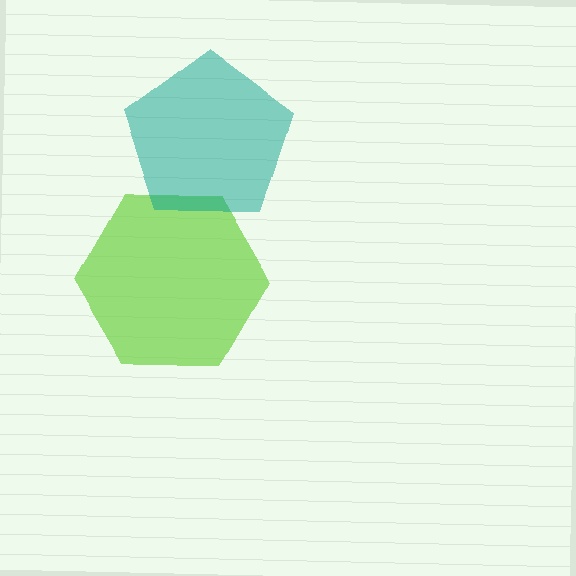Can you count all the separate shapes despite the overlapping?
Yes, there are 2 separate shapes.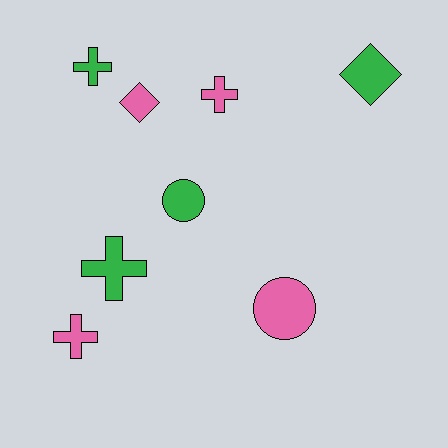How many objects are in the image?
There are 8 objects.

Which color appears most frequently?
Green, with 4 objects.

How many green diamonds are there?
There is 1 green diamond.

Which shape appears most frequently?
Cross, with 4 objects.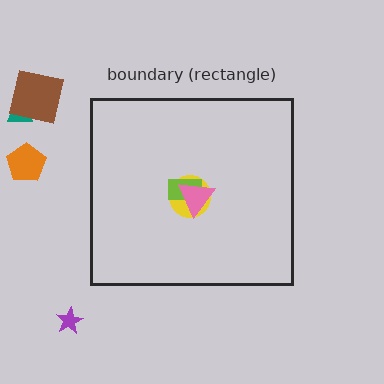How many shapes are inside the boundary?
3 inside, 4 outside.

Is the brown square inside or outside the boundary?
Outside.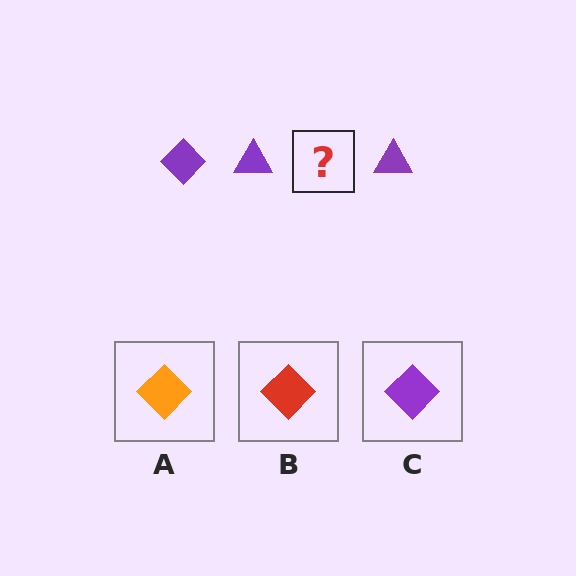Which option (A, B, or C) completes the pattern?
C.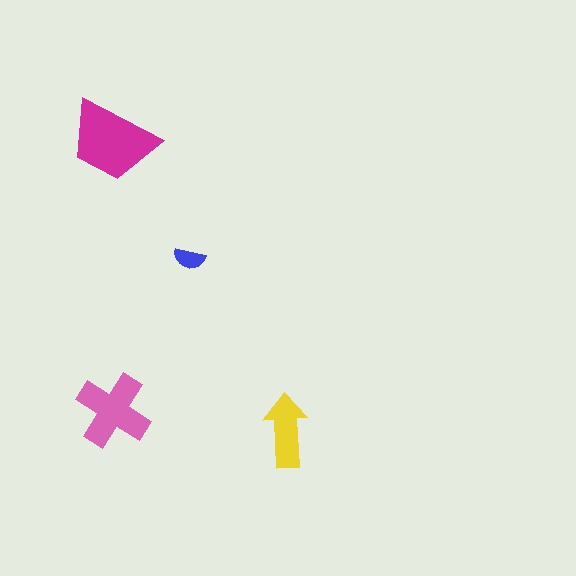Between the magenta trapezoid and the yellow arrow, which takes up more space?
The magenta trapezoid.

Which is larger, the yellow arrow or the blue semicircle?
The yellow arrow.